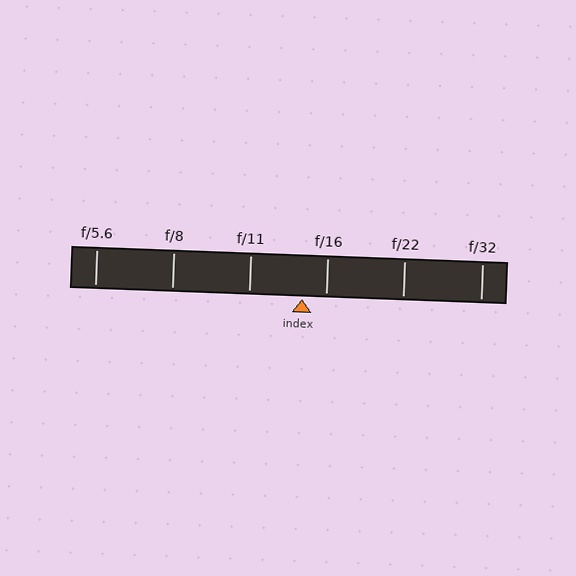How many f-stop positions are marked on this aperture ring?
There are 6 f-stop positions marked.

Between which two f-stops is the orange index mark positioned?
The index mark is between f/11 and f/16.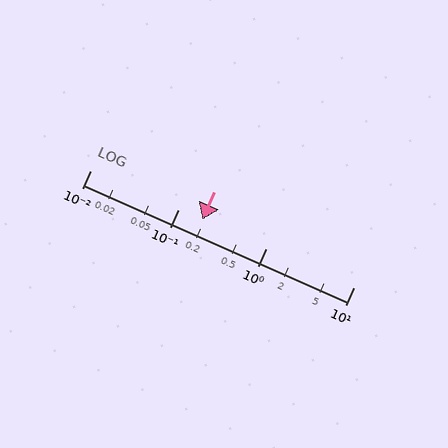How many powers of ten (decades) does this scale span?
The scale spans 3 decades, from 0.01 to 10.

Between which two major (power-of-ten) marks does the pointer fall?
The pointer is between 0.1 and 1.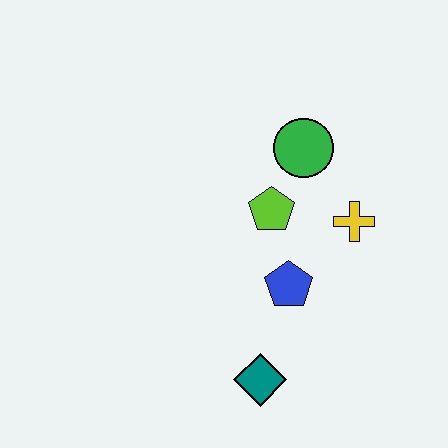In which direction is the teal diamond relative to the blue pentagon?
The teal diamond is below the blue pentagon.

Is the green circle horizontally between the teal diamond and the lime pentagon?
No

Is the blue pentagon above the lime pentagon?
No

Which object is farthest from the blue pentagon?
The green circle is farthest from the blue pentagon.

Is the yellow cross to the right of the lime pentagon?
Yes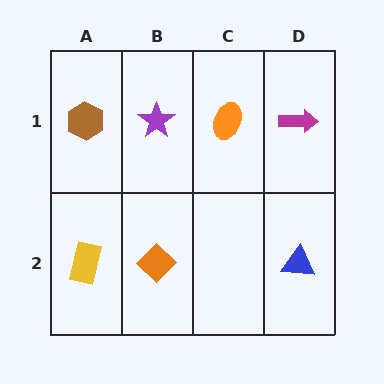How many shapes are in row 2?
3 shapes.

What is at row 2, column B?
An orange diamond.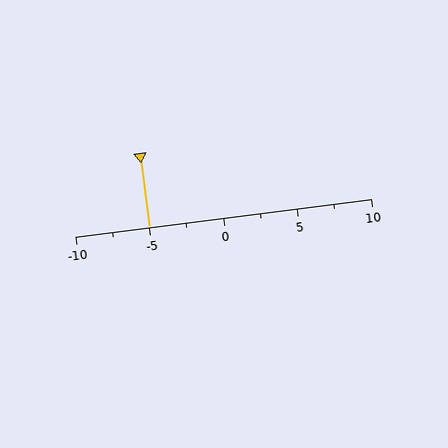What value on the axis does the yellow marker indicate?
The marker indicates approximately -5.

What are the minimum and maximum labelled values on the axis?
The axis runs from -10 to 10.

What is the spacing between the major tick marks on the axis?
The major ticks are spaced 5 apart.